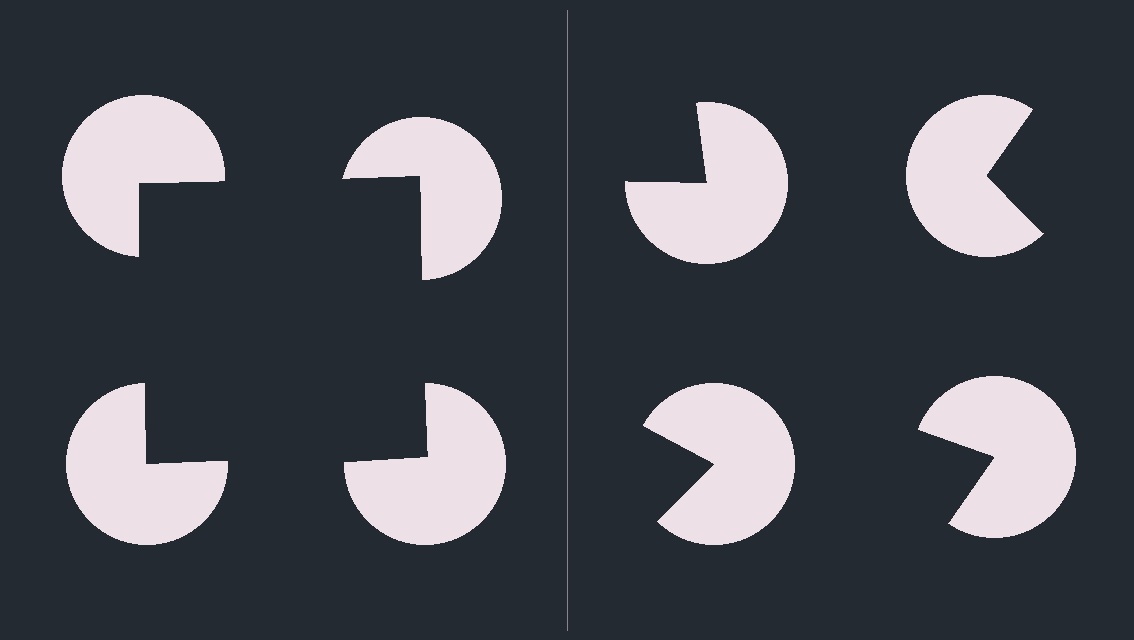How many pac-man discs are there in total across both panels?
8 — 4 on each side.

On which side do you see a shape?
An illusory square appears on the left side. On the right side the wedge cuts are rotated, so no coherent shape forms.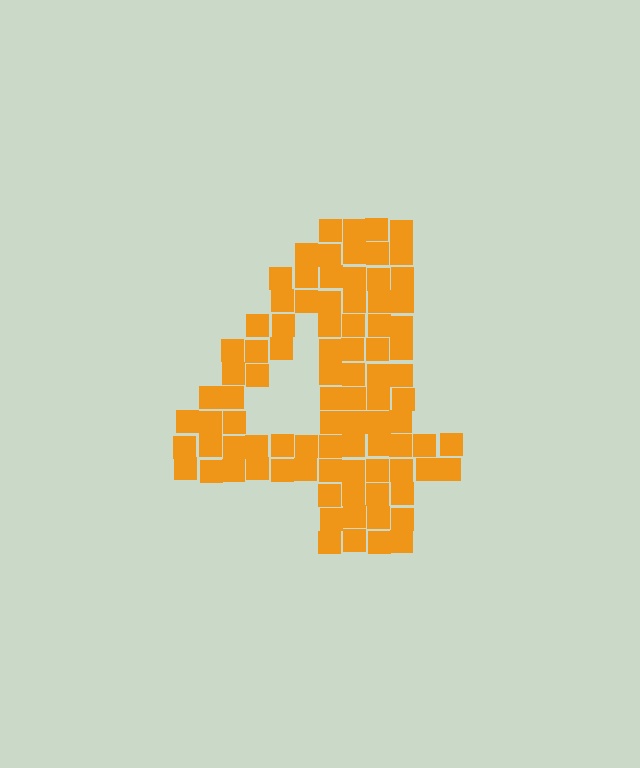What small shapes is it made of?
It is made of small squares.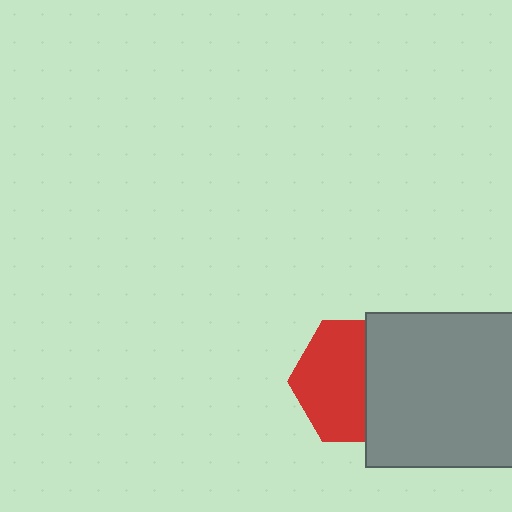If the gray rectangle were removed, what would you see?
You would see the complete red hexagon.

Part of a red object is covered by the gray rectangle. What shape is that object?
It is a hexagon.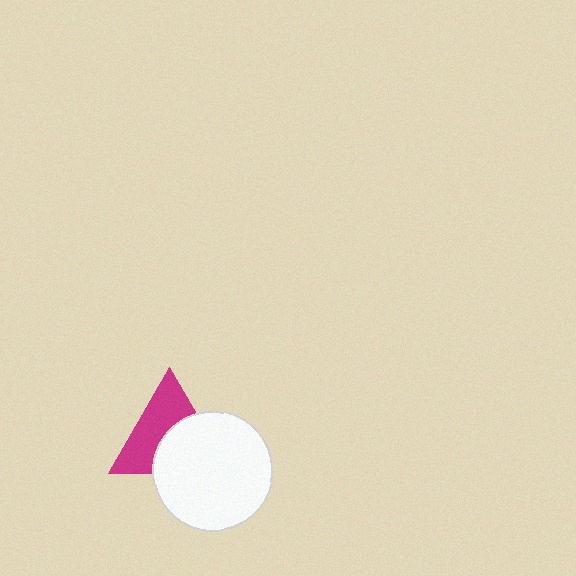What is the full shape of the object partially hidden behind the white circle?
The partially hidden object is a magenta triangle.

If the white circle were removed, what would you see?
You would see the complete magenta triangle.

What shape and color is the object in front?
The object in front is a white circle.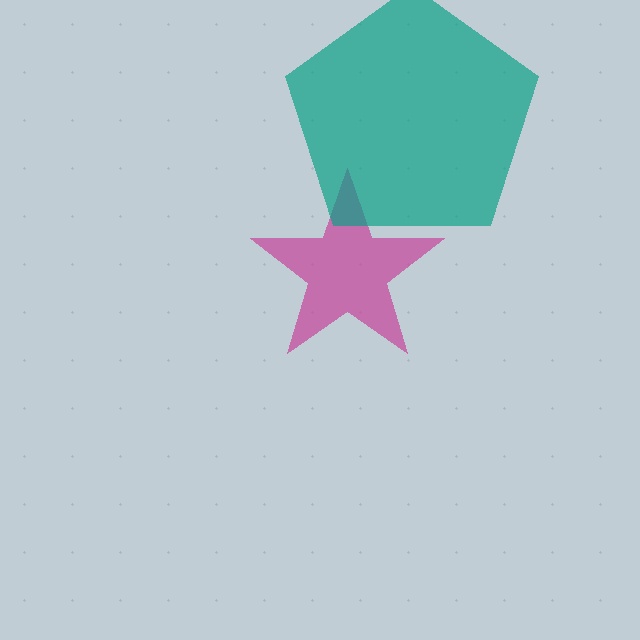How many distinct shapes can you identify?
There are 2 distinct shapes: a magenta star, a teal pentagon.